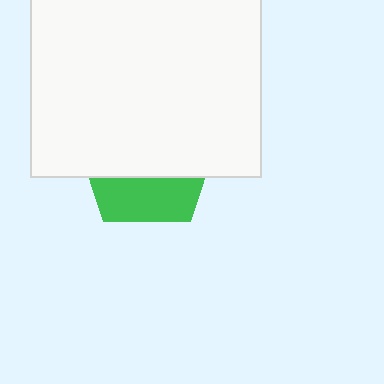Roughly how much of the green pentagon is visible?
A small part of it is visible (roughly 34%).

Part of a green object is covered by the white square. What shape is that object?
It is a pentagon.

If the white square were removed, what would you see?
You would see the complete green pentagon.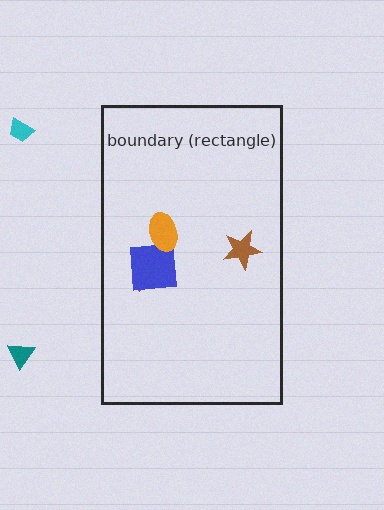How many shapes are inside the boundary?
4 inside, 2 outside.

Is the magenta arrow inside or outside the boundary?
Inside.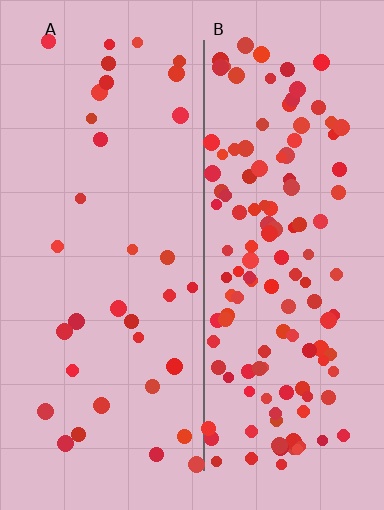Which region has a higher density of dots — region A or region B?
B (the right).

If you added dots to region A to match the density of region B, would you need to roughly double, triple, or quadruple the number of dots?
Approximately quadruple.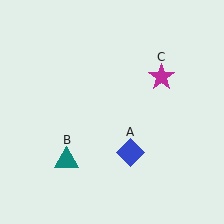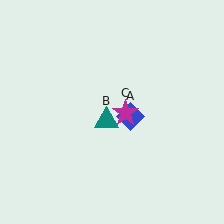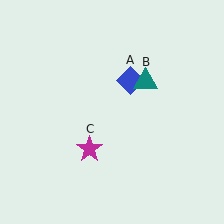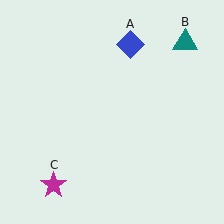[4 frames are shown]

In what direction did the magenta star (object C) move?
The magenta star (object C) moved down and to the left.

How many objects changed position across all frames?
3 objects changed position: blue diamond (object A), teal triangle (object B), magenta star (object C).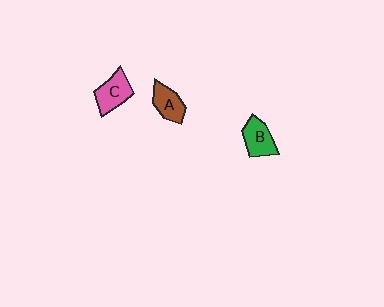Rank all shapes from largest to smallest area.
From largest to smallest: C (pink), B (green), A (brown).